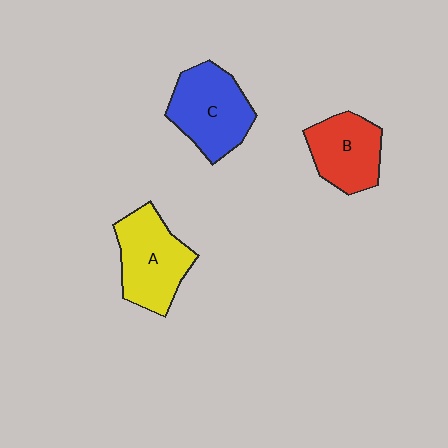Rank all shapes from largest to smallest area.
From largest to smallest: A (yellow), C (blue), B (red).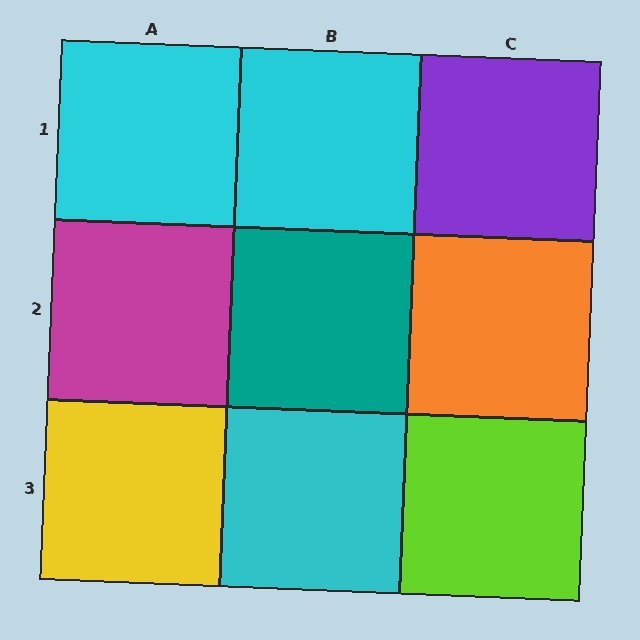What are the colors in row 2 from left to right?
Magenta, teal, orange.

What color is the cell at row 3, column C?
Lime.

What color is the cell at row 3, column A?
Yellow.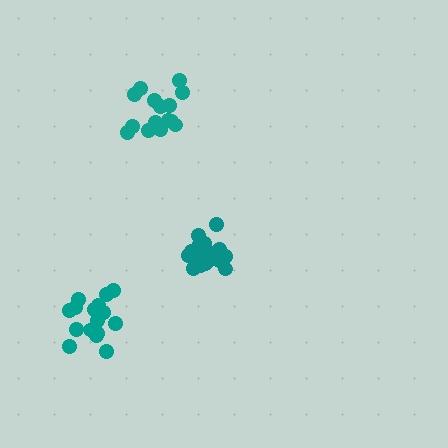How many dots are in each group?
Group 1: 15 dots, Group 2: 17 dots, Group 3: 20 dots (52 total).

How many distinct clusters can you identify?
There are 3 distinct clusters.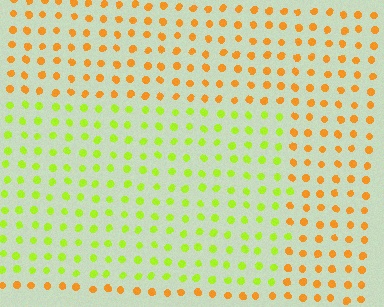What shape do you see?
I see a rectangle.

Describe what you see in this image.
The image is filled with small orange elements in a uniform arrangement. A rectangle-shaped region is visible where the elements are tinted to a slightly different hue, forming a subtle color boundary.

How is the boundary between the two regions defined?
The boundary is defined purely by a slight shift in hue (about 51 degrees). Spacing, size, and orientation are identical on both sides.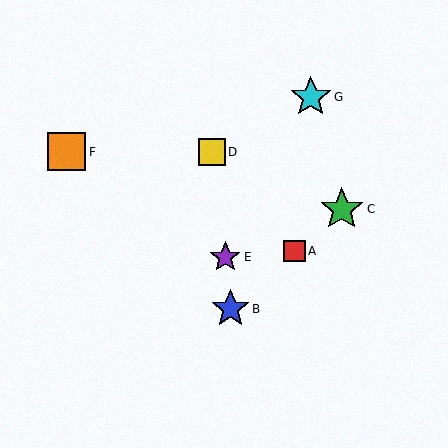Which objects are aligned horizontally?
Objects D, F are aligned horizontally.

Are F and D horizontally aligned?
Yes, both are at y≈152.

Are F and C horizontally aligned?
No, F is at y≈152 and C is at y≈209.